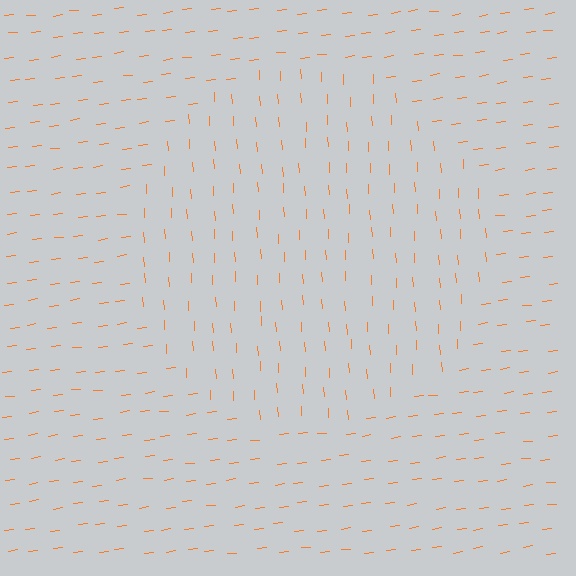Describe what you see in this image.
The image is filled with small orange line segments. A circle region in the image has lines oriented differently from the surrounding lines, creating a visible texture boundary.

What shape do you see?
I see a circle.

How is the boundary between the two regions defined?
The boundary is defined purely by a change in line orientation (approximately 87 degrees difference). All lines are the same color and thickness.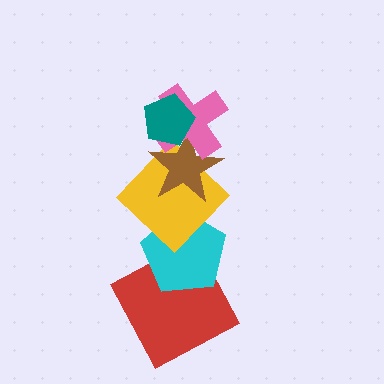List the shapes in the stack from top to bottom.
From top to bottom: the teal pentagon, the pink cross, the brown star, the yellow diamond, the cyan pentagon, the red square.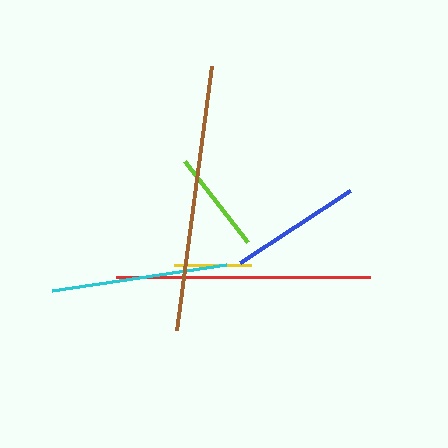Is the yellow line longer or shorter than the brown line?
The brown line is longer than the yellow line.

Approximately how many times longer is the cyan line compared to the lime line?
The cyan line is approximately 1.7 times the length of the lime line.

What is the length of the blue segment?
The blue segment is approximately 131 pixels long.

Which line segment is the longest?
The brown line is the longest at approximately 267 pixels.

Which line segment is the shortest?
The yellow line is the shortest at approximately 77 pixels.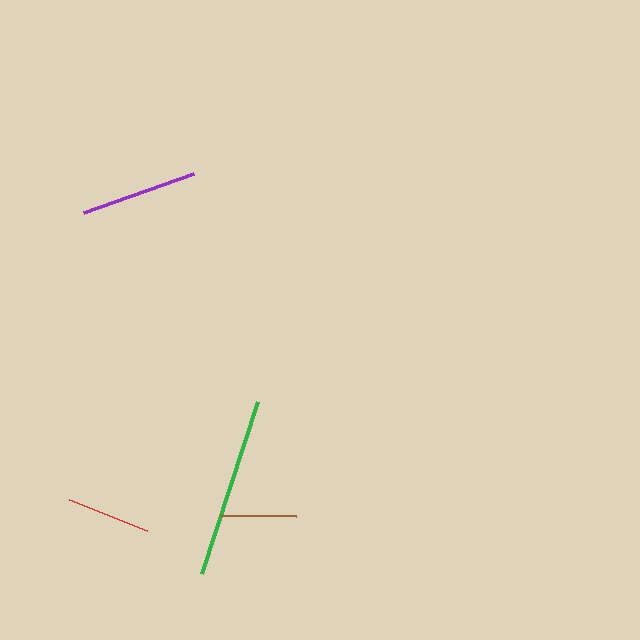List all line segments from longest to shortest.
From longest to shortest: green, purple, red, brown.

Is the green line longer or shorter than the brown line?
The green line is longer than the brown line.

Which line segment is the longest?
The green line is the longest at approximately 180 pixels.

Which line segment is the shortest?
The brown line is the shortest at approximately 76 pixels.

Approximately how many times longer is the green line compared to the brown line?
The green line is approximately 2.4 times the length of the brown line.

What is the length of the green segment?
The green segment is approximately 180 pixels long.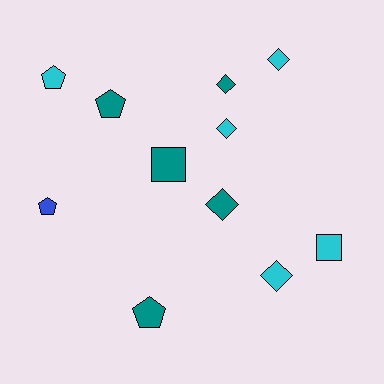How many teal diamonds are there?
There are 2 teal diamonds.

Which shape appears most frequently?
Diamond, with 5 objects.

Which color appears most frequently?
Cyan, with 5 objects.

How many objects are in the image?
There are 11 objects.